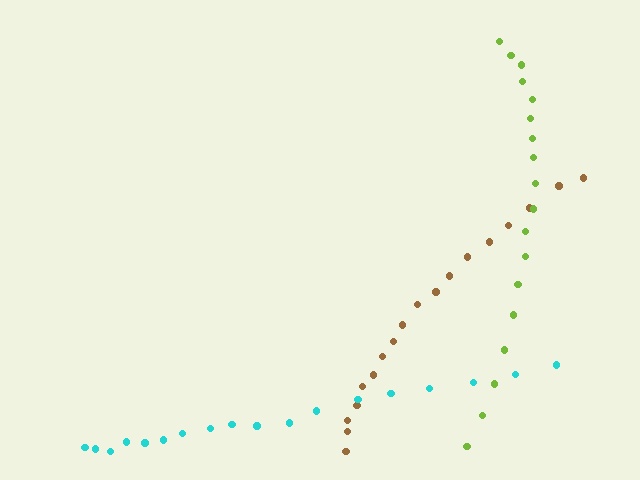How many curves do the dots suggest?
There are 3 distinct paths.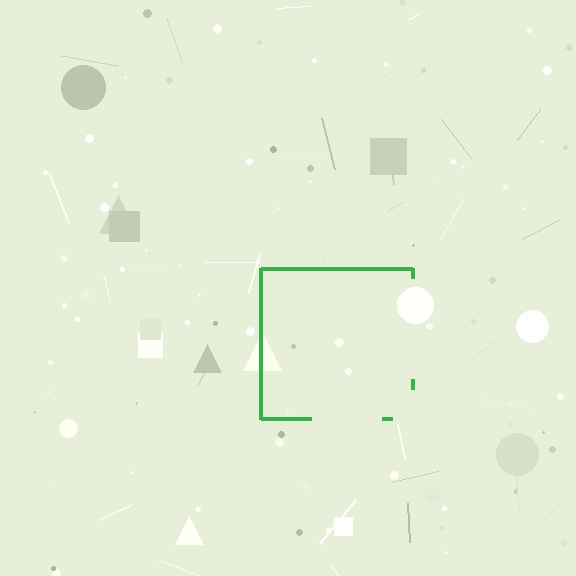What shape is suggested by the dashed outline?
The dashed outline suggests a square.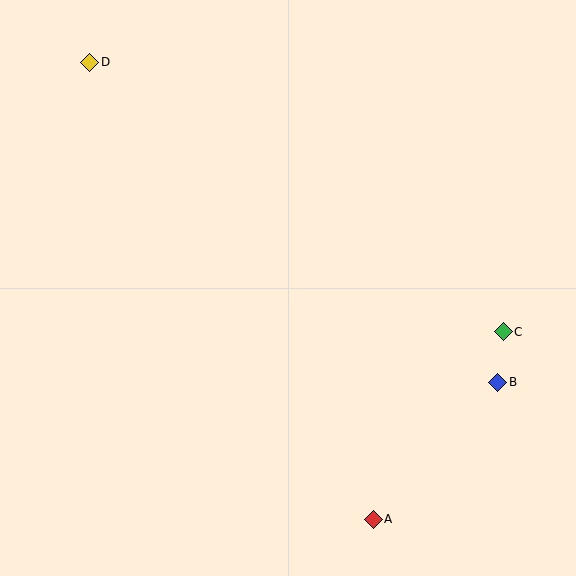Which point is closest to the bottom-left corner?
Point A is closest to the bottom-left corner.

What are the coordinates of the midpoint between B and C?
The midpoint between B and C is at (501, 357).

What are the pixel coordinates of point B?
Point B is at (498, 382).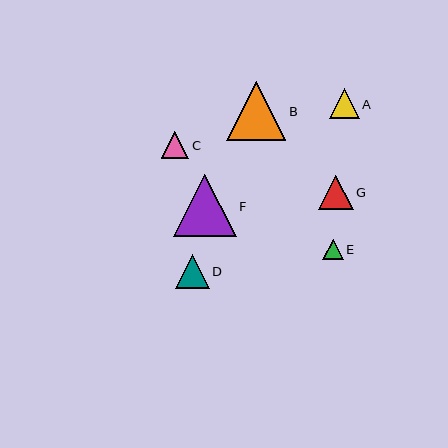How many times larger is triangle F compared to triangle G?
Triangle F is approximately 1.8 times the size of triangle G.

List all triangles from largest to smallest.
From largest to smallest: F, B, G, D, A, C, E.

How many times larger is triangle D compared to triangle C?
Triangle D is approximately 1.3 times the size of triangle C.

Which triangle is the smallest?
Triangle E is the smallest with a size of approximately 21 pixels.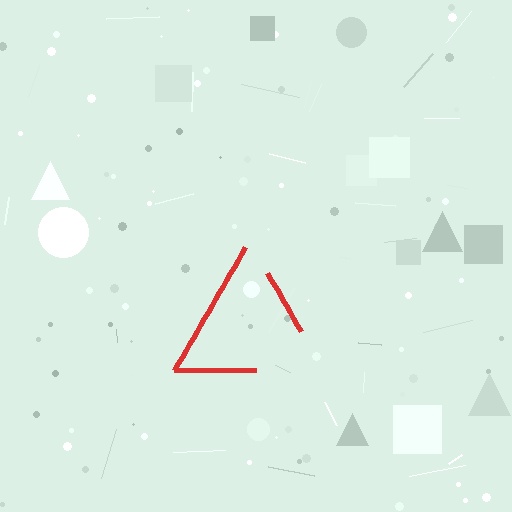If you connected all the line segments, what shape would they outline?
They would outline a triangle.